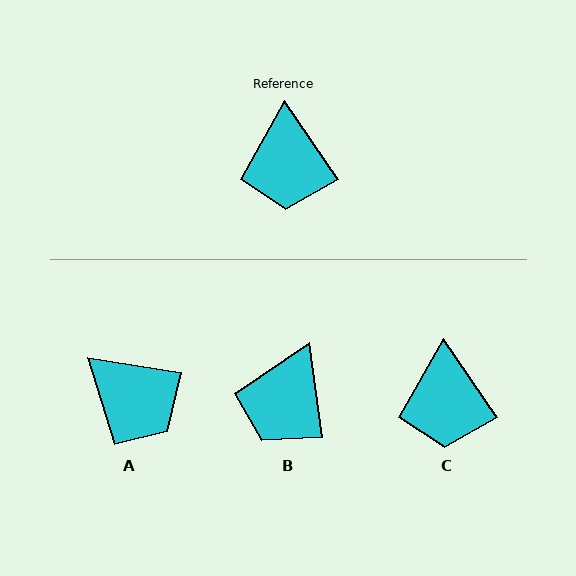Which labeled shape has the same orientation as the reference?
C.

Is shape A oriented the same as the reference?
No, it is off by about 47 degrees.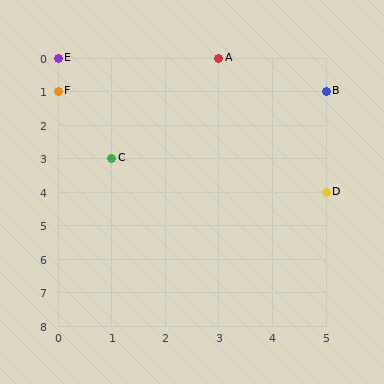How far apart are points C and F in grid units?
Points C and F are 1 column and 2 rows apart (about 2.2 grid units diagonally).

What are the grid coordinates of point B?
Point B is at grid coordinates (5, 1).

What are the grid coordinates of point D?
Point D is at grid coordinates (5, 4).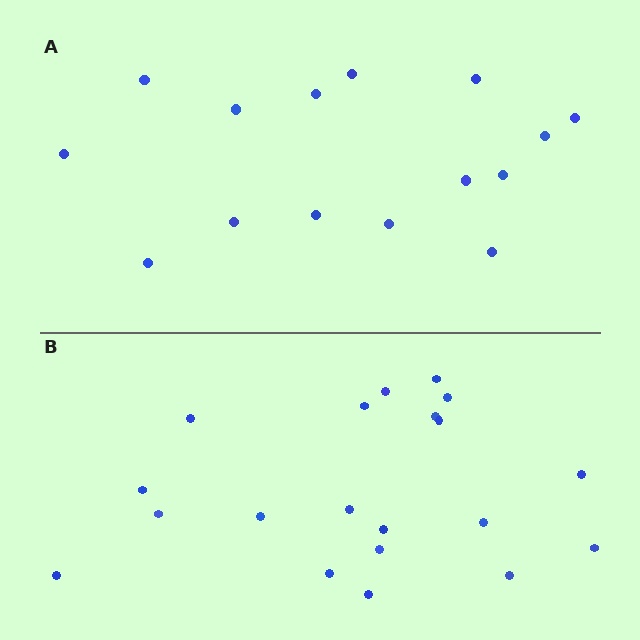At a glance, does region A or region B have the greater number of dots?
Region B (the bottom region) has more dots.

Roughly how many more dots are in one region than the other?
Region B has about 5 more dots than region A.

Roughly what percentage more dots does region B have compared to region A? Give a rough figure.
About 35% more.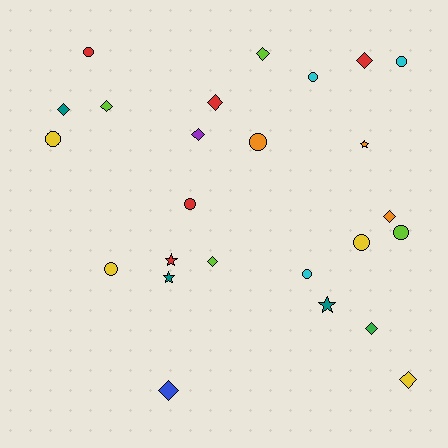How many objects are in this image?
There are 25 objects.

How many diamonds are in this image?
There are 11 diamonds.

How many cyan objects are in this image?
There are 3 cyan objects.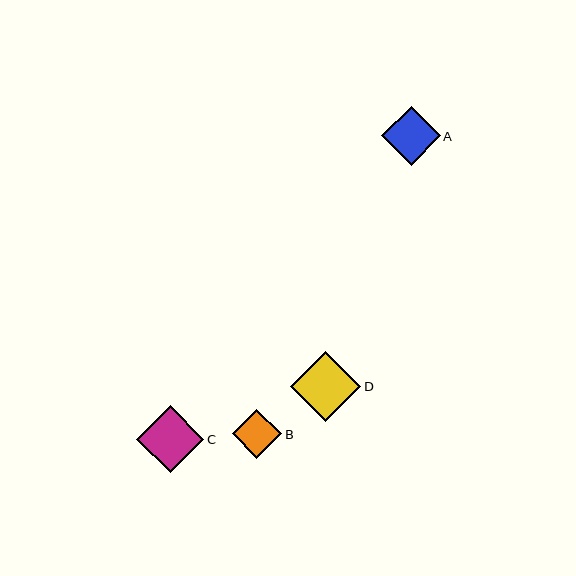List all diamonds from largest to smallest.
From largest to smallest: D, C, A, B.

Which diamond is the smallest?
Diamond B is the smallest with a size of approximately 50 pixels.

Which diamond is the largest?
Diamond D is the largest with a size of approximately 70 pixels.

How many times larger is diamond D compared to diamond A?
Diamond D is approximately 1.2 times the size of diamond A.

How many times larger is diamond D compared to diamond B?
Diamond D is approximately 1.4 times the size of diamond B.